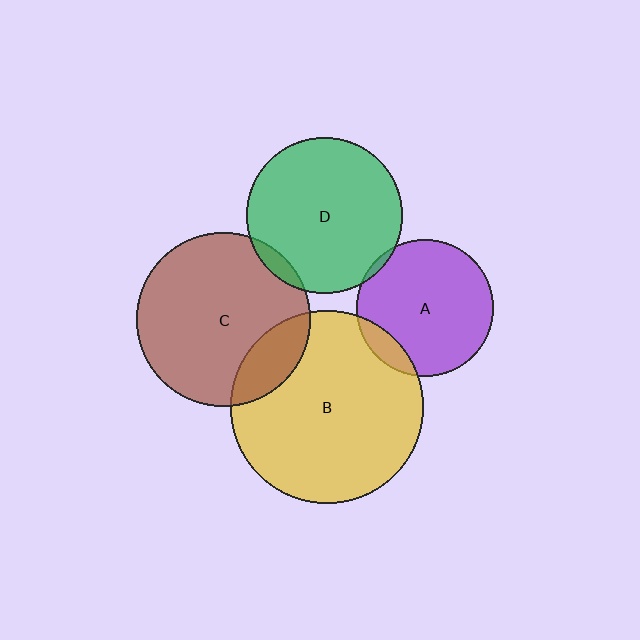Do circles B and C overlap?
Yes.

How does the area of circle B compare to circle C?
Approximately 1.2 times.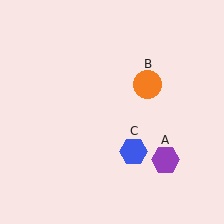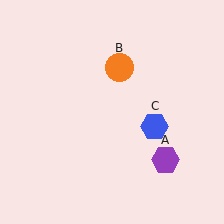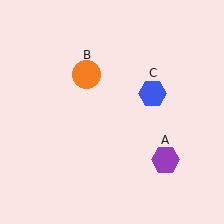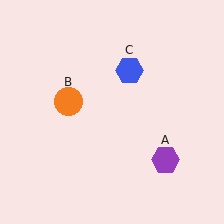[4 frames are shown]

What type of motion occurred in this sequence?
The orange circle (object B), blue hexagon (object C) rotated counterclockwise around the center of the scene.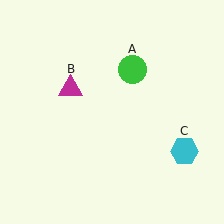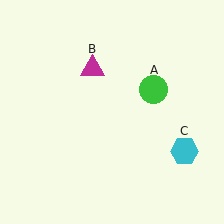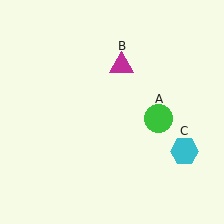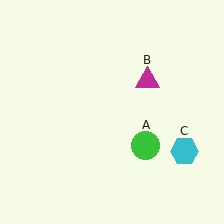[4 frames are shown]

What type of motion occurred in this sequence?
The green circle (object A), magenta triangle (object B) rotated clockwise around the center of the scene.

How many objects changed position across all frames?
2 objects changed position: green circle (object A), magenta triangle (object B).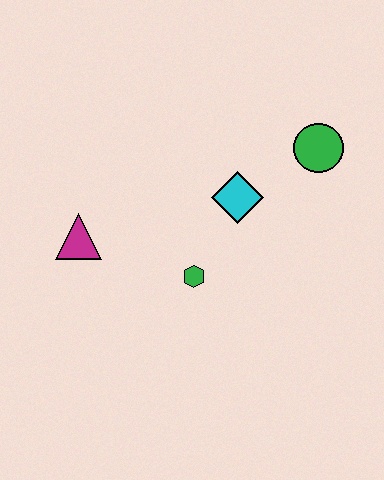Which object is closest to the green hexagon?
The cyan diamond is closest to the green hexagon.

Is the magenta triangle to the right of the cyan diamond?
No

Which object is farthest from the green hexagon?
The green circle is farthest from the green hexagon.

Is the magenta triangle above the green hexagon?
Yes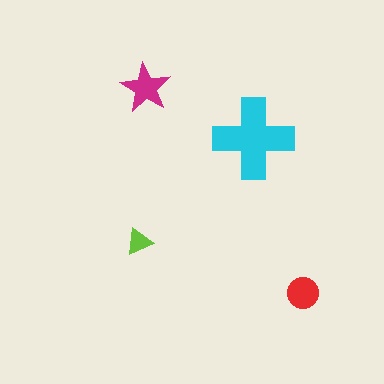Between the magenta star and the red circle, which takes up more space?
The magenta star.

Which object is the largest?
The cyan cross.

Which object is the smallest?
The lime triangle.